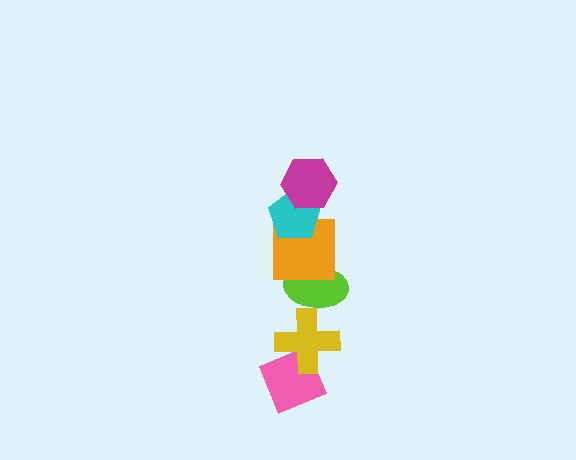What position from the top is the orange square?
The orange square is 3rd from the top.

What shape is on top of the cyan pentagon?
The magenta hexagon is on top of the cyan pentagon.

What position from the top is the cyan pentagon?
The cyan pentagon is 2nd from the top.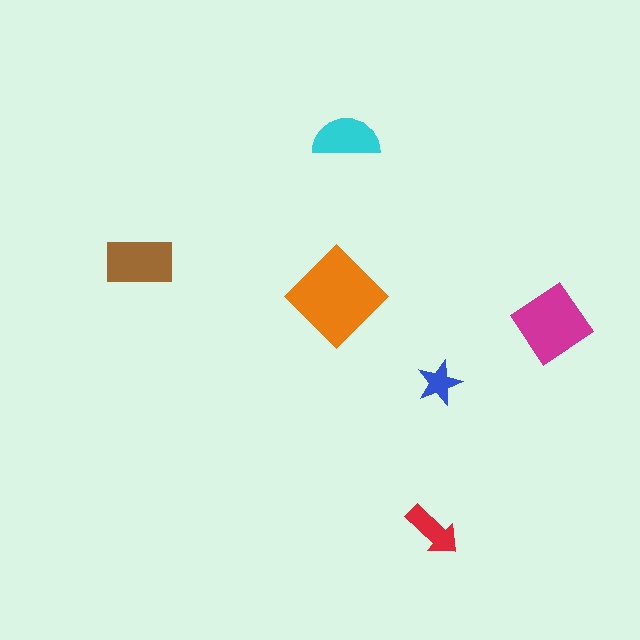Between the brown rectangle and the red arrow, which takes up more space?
The brown rectangle.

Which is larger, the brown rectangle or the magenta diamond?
The magenta diamond.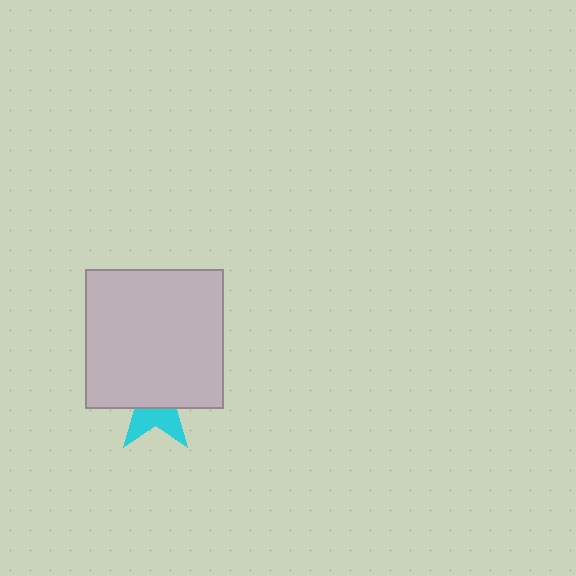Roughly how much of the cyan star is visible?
A small part of it is visible (roughly 37%).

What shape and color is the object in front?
The object in front is a light gray square.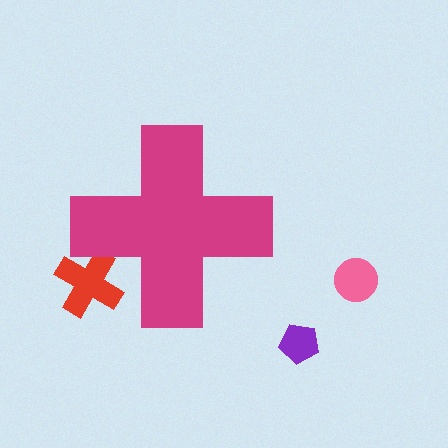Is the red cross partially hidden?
Yes, the red cross is partially hidden behind the magenta cross.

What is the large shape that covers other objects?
A magenta cross.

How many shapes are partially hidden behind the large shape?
1 shape is partially hidden.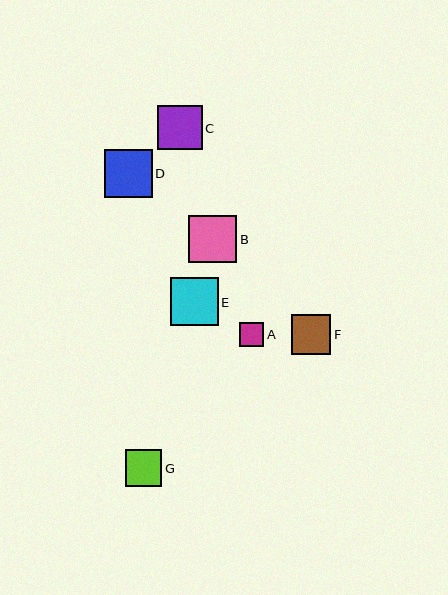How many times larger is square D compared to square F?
Square D is approximately 1.2 times the size of square F.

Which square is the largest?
Square E is the largest with a size of approximately 48 pixels.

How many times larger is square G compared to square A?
Square G is approximately 1.5 times the size of square A.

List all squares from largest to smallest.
From largest to smallest: E, B, D, C, F, G, A.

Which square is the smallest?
Square A is the smallest with a size of approximately 24 pixels.